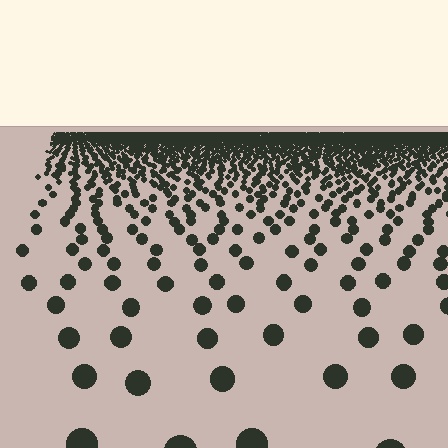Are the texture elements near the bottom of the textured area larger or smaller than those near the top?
Larger. Near the bottom, elements are closer to the viewer and appear at a bigger on-screen size.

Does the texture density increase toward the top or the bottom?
Density increases toward the top.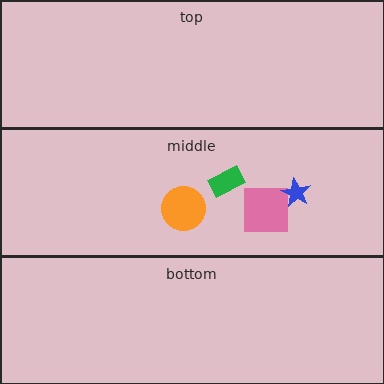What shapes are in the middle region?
The pink square, the green rectangle, the orange circle, the blue star.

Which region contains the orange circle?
The middle region.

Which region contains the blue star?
The middle region.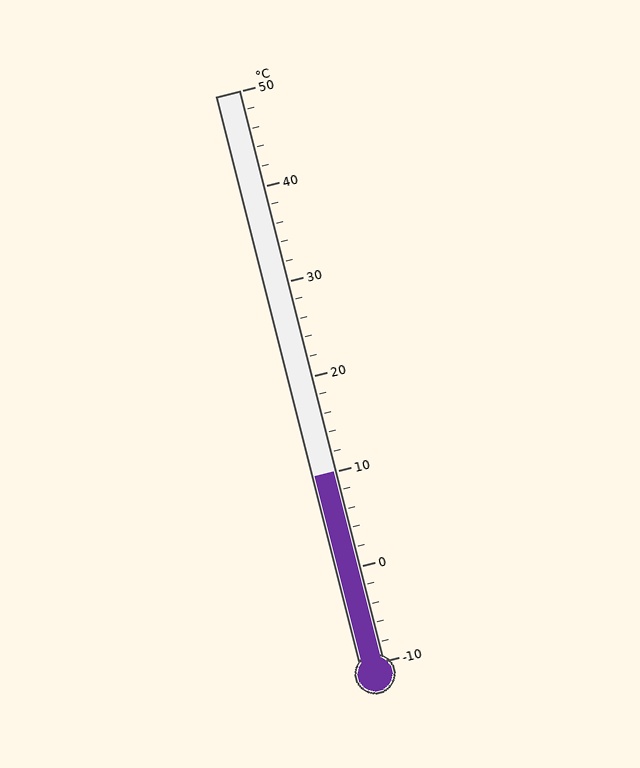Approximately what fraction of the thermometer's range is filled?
The thermometer is filled to approximately 35% of its range.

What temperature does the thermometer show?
The thermometer shows approximately 10°C.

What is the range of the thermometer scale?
The thermometer scale ranges from -10°C to 50°C.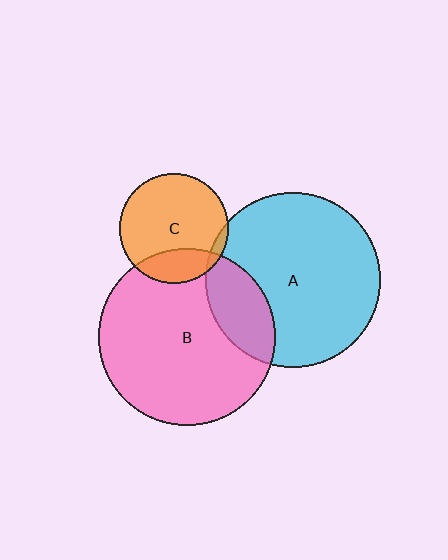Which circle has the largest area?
Circle B (pink).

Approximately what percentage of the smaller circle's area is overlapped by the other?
Approximately 20%.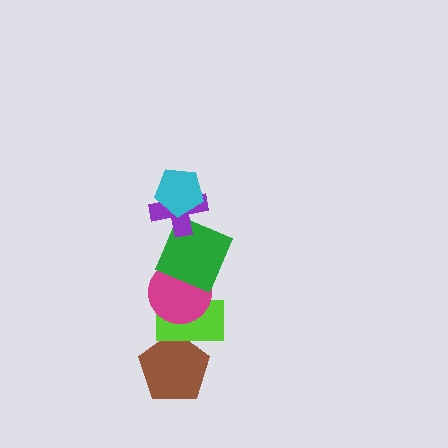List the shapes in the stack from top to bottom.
From top to bottom: the cyan pentagon, the purple cross, the green square, the magenta circle, the lime rectangle, the brown pentagon.